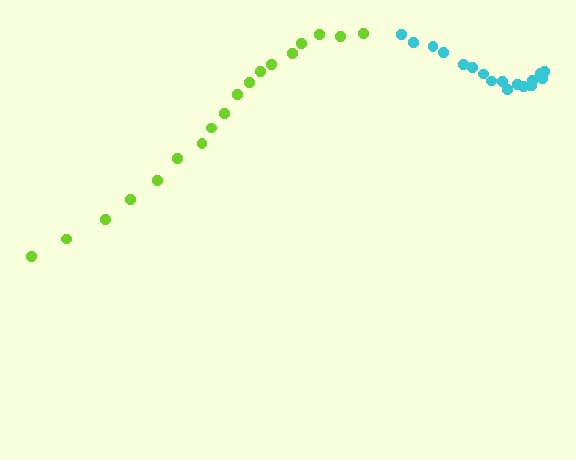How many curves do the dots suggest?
There are 2 distinct paths.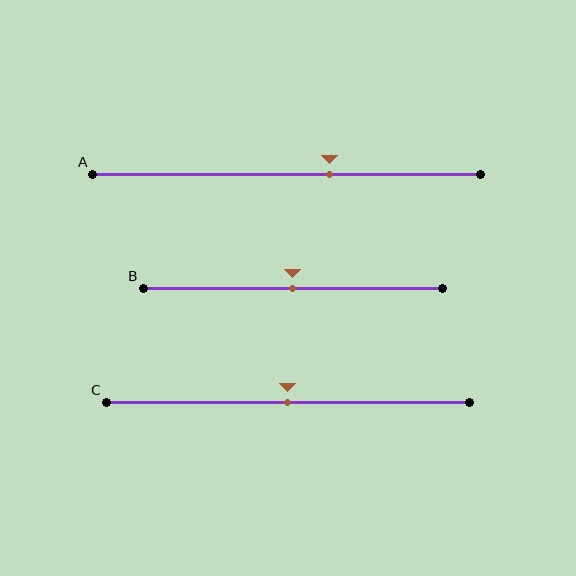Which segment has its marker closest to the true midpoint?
Segment B has its marker closest to the true midpoint.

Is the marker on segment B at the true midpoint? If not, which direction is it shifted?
Yes, the marker on segment B is at the true midpoint.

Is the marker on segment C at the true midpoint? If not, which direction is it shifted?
Yes, the marker on segment C is at the true midpoint.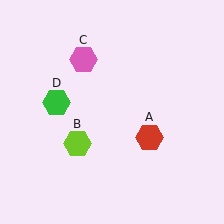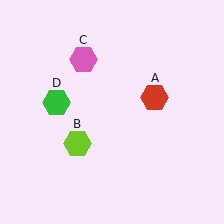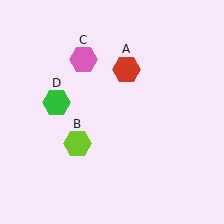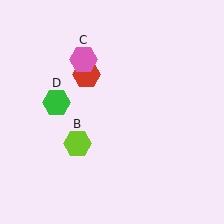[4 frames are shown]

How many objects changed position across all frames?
1 object changed position: red hexagon (object A).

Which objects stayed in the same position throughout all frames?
Lime hexagon (object B) and pink hexagon (object C) and green hexagon (object D) remained stationary.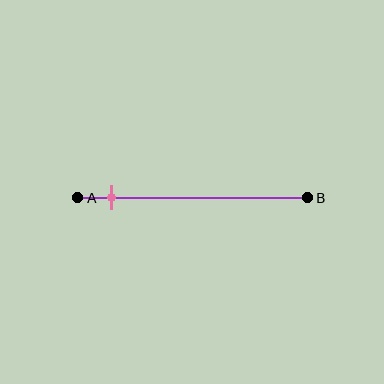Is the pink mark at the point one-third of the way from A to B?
No, the mark is at about 15% from A, not at the 33% one-third point.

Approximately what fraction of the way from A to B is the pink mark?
The pink mark is approximately 15% of the way from A to B.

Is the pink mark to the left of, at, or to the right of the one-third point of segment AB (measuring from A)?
The pink mark is to the left of the one-third point of segment AB.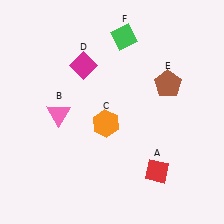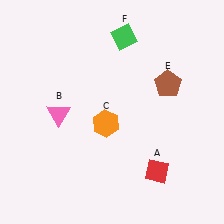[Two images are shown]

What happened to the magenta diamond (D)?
The magenta diamond (D) was removed in Image 2. It was in the top-left area of Image 1.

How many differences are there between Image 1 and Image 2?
There is 1 difference between the two images.